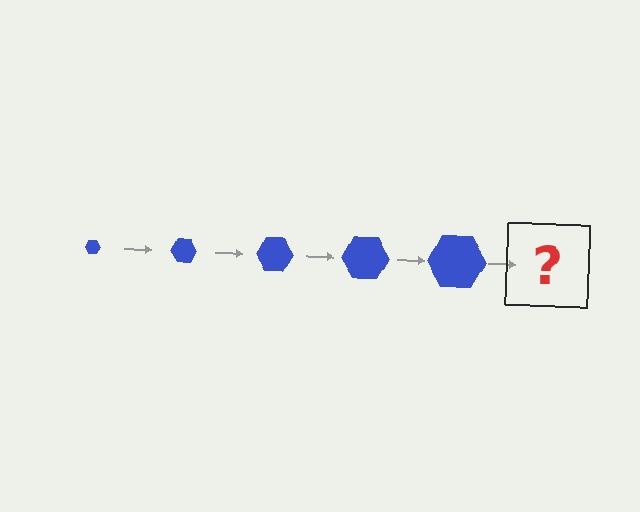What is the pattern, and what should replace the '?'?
The pattern is that the hexagon gets progressively larger each step. The '?' should be a blue hexagon, larger than the previous one.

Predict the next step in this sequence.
The next step is a blue hexagon, larger than the previous one.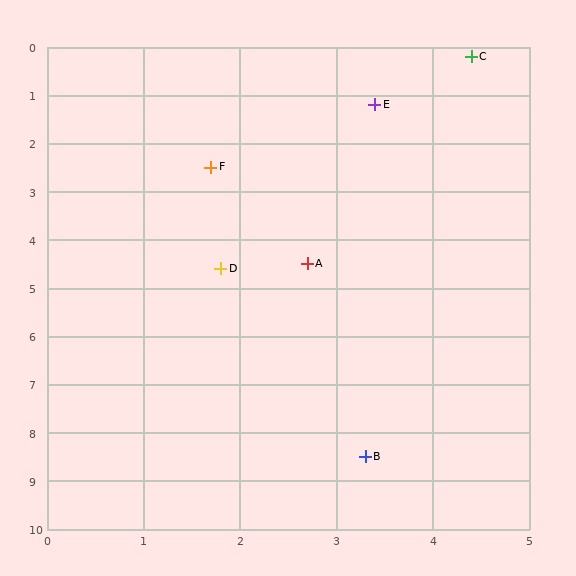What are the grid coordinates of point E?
Point E is at approximately (3.4, 1.2).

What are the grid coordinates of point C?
Point C is at approximately (4.4, 0.2).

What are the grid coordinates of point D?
Point D is at approximately (1.8, 4.6).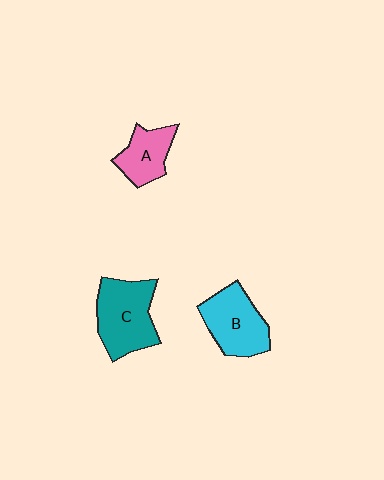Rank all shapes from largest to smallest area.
From largest to smallest: C (teal), B (cyan), A (pink).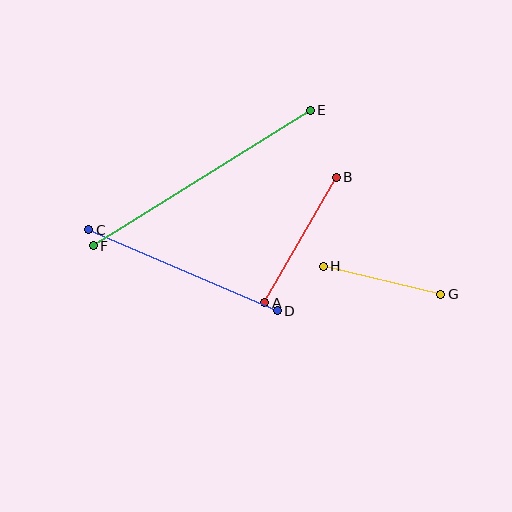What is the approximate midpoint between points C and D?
The midpoint is at approximately (183, 270) pixels.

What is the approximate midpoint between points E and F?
The midpoint is at approximately (202, 178) pixels.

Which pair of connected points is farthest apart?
Points E and F are farthest apart.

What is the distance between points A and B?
The distance is approximately 145 pixels.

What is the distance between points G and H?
The distance is approximately 121 pixels.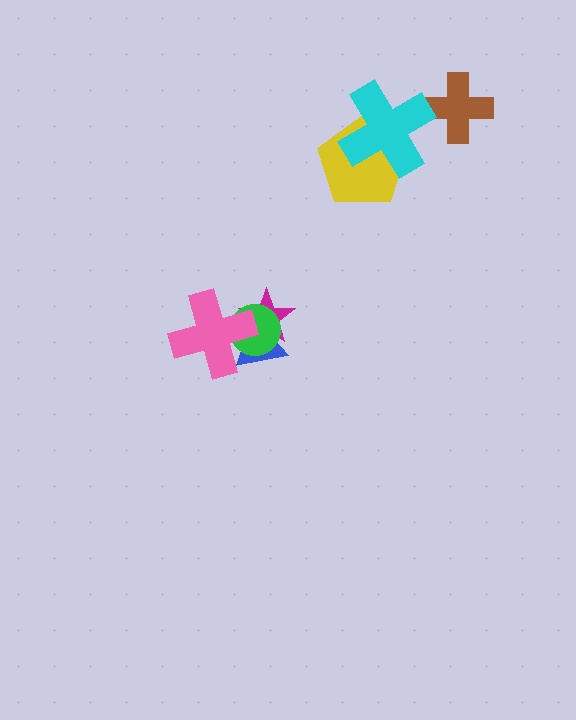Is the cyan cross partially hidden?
No, no other shape covers it.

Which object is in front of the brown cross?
The cyan cross is in front of the brown cross.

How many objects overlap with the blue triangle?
3 objects overlap with the blue triangle.